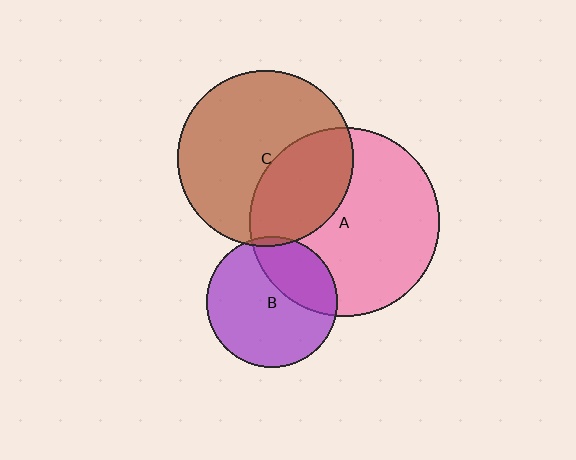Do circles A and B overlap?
Yes.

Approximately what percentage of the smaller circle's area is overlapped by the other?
Approximately 30%.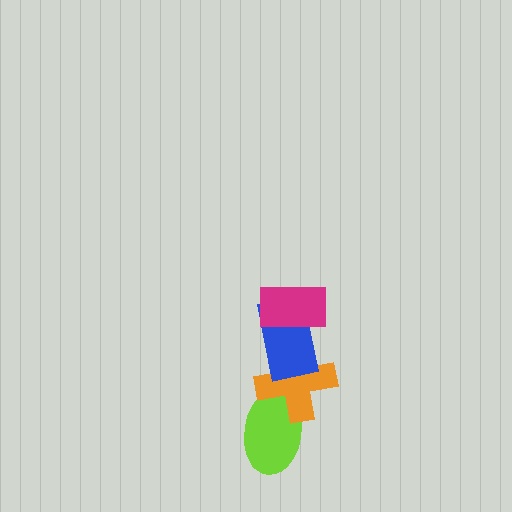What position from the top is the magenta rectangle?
The magenta rectangle is 1st from the top.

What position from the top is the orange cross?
The orange cross is 3rd from the top.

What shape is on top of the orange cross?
The blue rectangle is on top of the orange cross.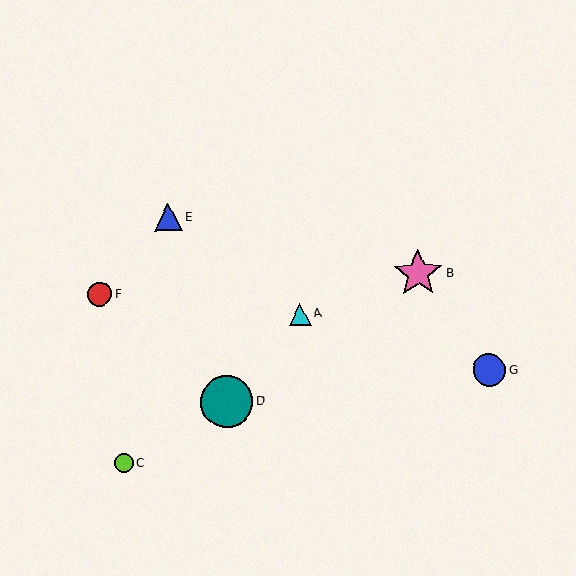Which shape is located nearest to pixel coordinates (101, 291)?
The red circle (labeled F) at (100, 294) is nearest to that location.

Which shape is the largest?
The teal circle (labeled D) is the largest.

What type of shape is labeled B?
Shape B is a pink star.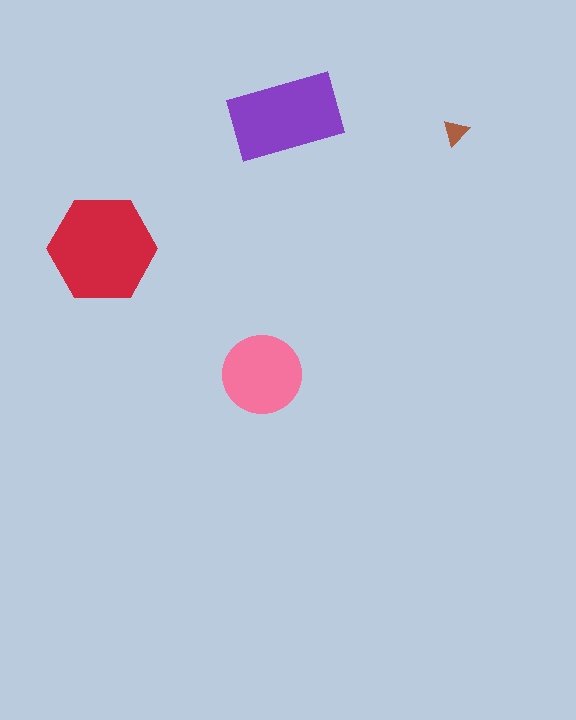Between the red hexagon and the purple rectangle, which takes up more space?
The red hexagon.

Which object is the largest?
The red hexagon.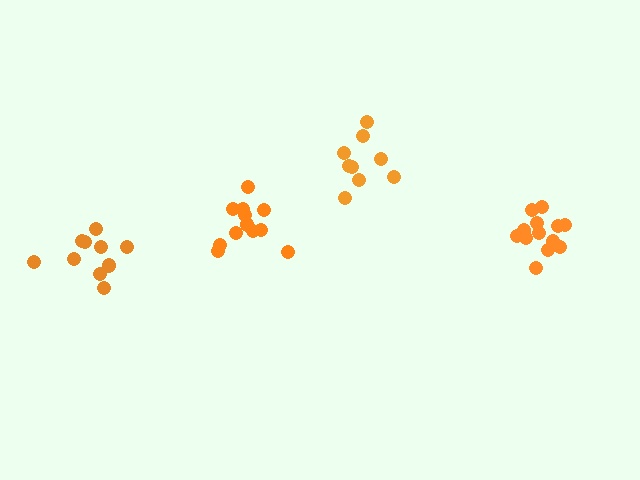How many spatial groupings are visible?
There are 4 spatial groupings.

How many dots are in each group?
Group 1: 12 dots, Group 2: 10 dots, Group 3: 14 dots, Group 4: 9 dots (45 total).